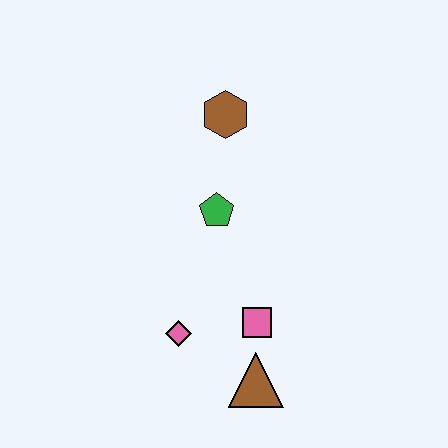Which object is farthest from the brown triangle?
The brown hexagon is farthest from the brown triangle.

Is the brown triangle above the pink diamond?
No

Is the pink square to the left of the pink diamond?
No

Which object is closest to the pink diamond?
The pink square is closest to the pink diamond.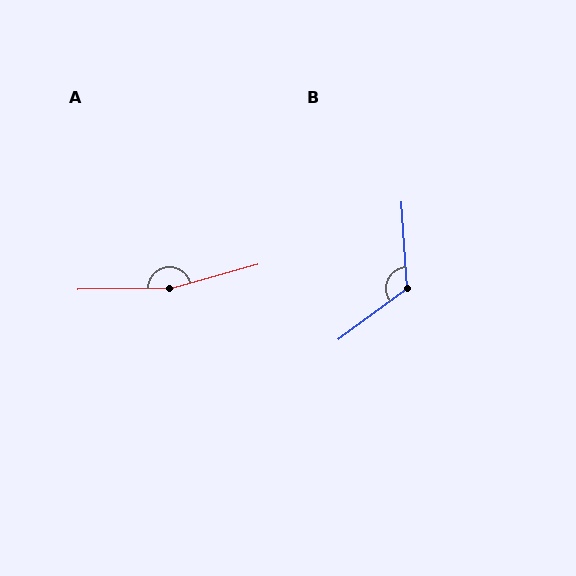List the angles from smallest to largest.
B (123°), A (165°).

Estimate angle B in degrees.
Approximately 123 degrees.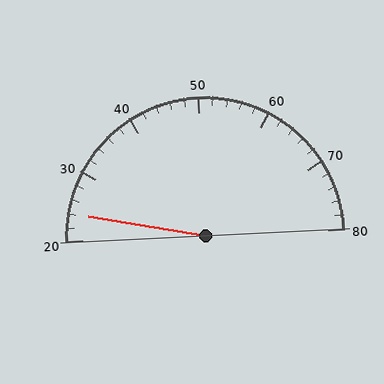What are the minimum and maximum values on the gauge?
The gauge ranges from 20 to 80.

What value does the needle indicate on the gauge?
The needle indicates approximately 24.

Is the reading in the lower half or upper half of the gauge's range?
The reading is in the lower half of the range (20 to 80).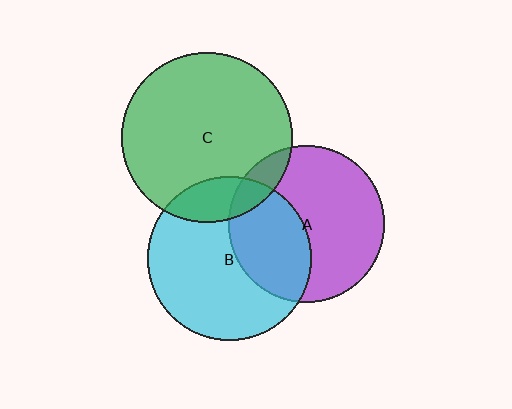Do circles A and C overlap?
Yes.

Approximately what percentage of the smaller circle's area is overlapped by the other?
Approximately 10%.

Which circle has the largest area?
Circle C (green).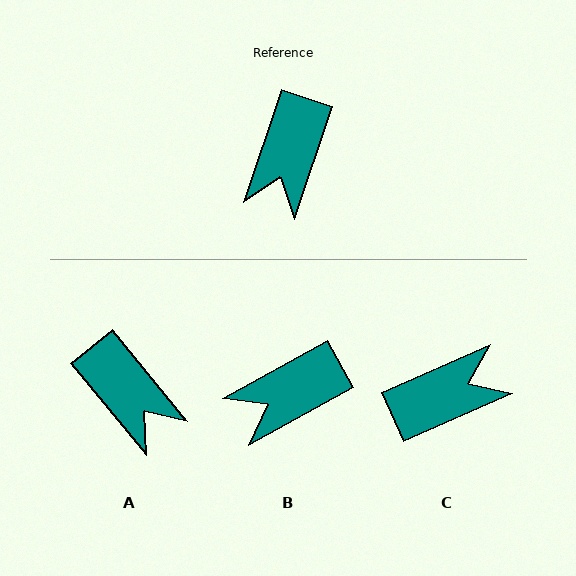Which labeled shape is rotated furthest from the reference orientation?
C, about 133 degrees away.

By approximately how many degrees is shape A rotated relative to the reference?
Approximately 58 degrees counter-clockwise.